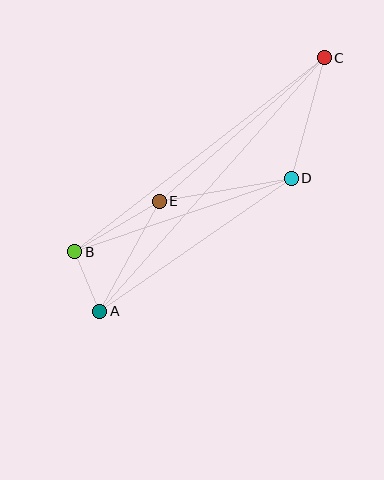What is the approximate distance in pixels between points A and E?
The distance between A and E is approximately 125 pixels.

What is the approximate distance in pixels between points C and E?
The distance between C and E is approximately 219 pixels.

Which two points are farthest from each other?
Points A and C are farthest from each other.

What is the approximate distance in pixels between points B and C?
The distance between B and C is approximately 316 pixels.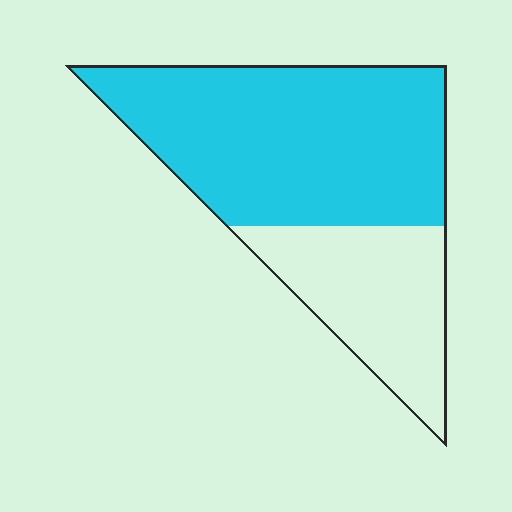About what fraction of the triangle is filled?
About two thirds (2/3).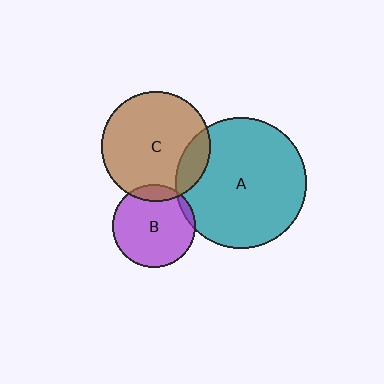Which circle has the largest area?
Circle A (teal).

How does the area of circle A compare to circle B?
Approximately 2.5 times.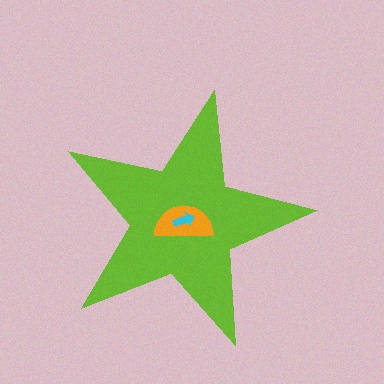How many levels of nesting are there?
3.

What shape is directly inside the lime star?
The orange semicircle.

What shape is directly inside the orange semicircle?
The cyan arrow.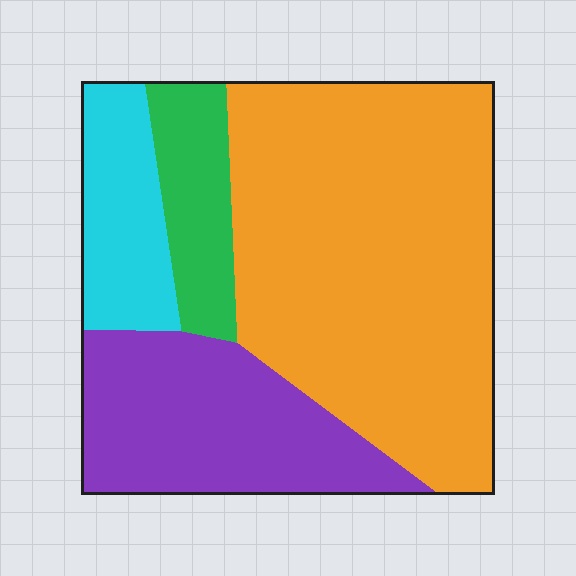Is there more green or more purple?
Purple.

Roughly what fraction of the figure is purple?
Purple covers about 25% of the figure.